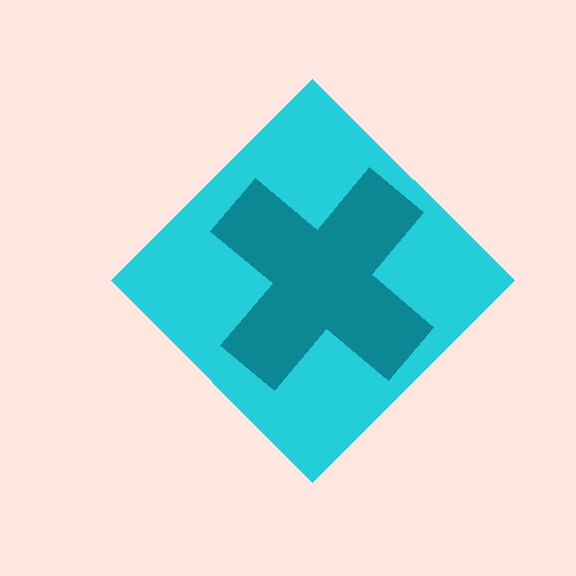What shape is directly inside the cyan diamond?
The teal cross.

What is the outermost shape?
The cyan diamond.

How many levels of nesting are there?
2.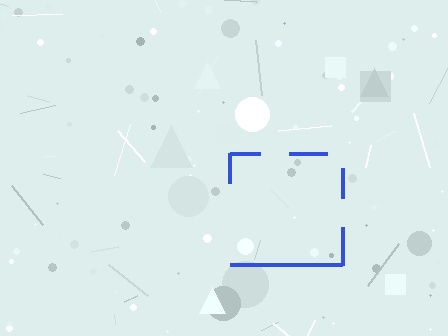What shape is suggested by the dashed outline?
The dashed outline suggests a square.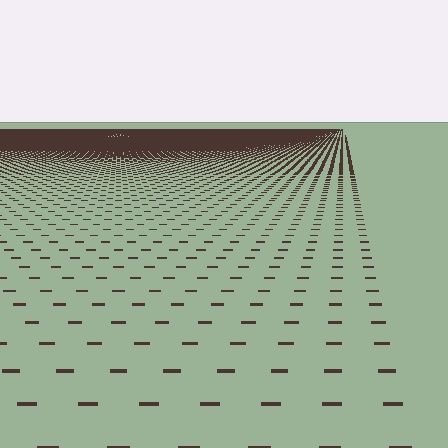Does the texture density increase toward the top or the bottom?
Density increases toward the top.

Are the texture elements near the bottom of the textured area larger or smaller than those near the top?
Larger. Near the bottom, elements are closer to the viewer and appear at a bigger on-screen size.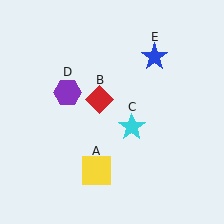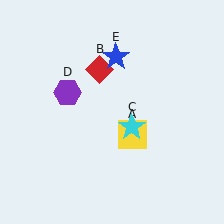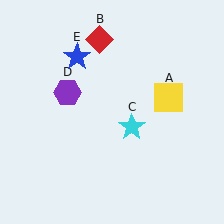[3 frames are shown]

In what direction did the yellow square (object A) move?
The yellow square (object A) moved up and to the right.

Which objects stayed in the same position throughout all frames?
Cyan star (object C) and purple hexagon (object D) remained stationary.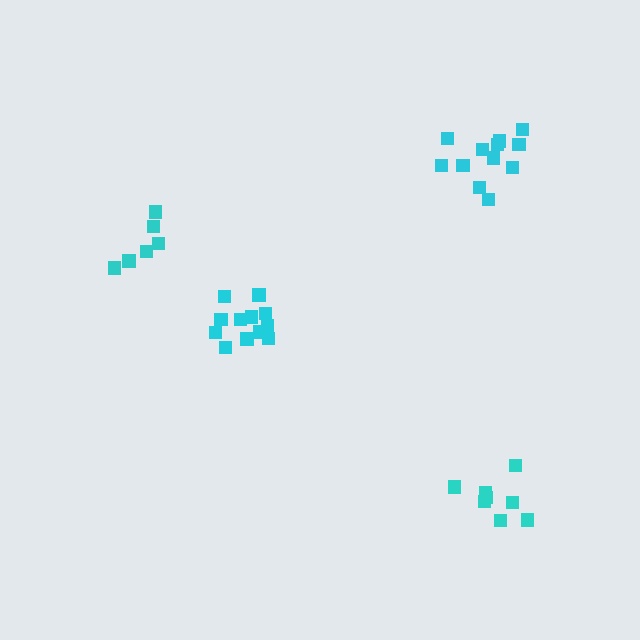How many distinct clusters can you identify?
There are 4 distinct clusters.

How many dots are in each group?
Group 1: 12 dots, Group 2: 12 dots, Group 3: 6 dots, Group 4: 8 dots (38 total).